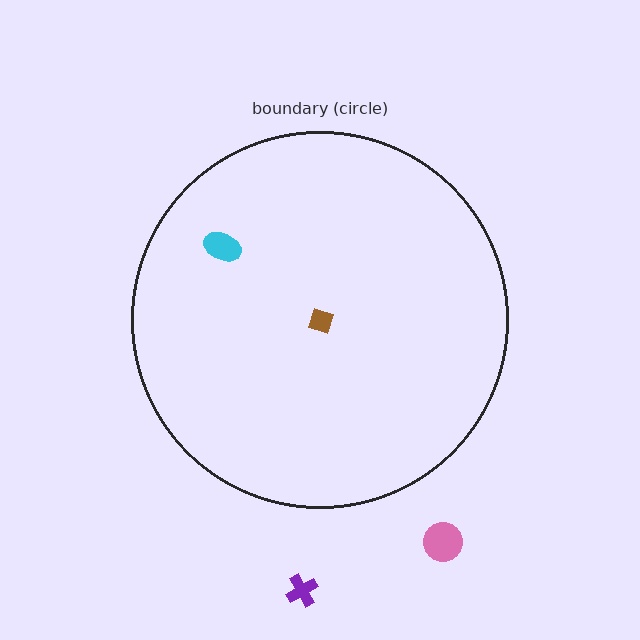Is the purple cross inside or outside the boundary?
Outside.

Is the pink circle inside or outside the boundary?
Outside.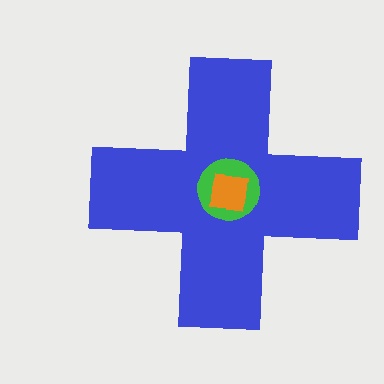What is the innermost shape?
The orange square.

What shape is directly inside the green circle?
The orange square.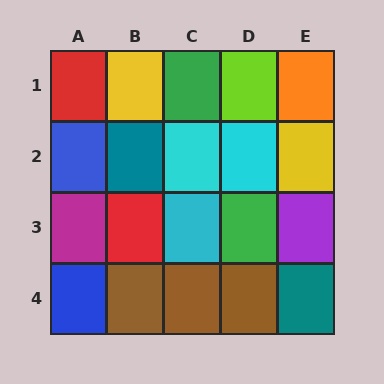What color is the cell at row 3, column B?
Red.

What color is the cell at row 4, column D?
Brown.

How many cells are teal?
2 cells are teal.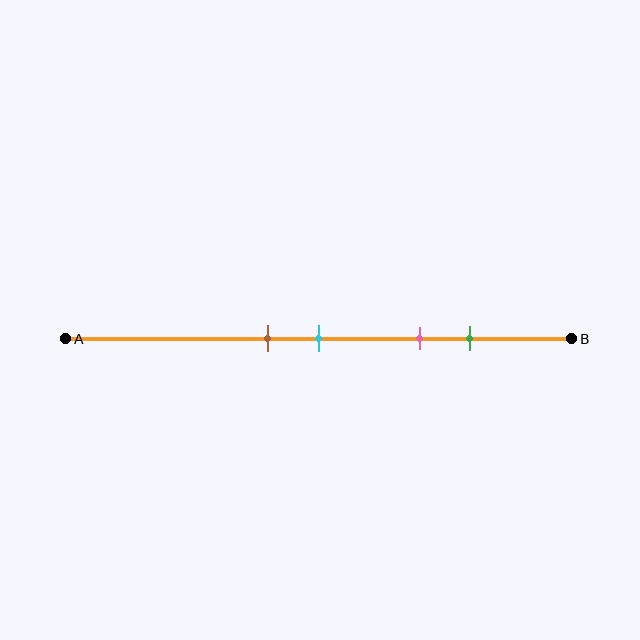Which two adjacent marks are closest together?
The brown and cyan marks are the closest adjacent pair.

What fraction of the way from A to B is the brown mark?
The brown mark is approximately 40% (0.4) of the way from A to B.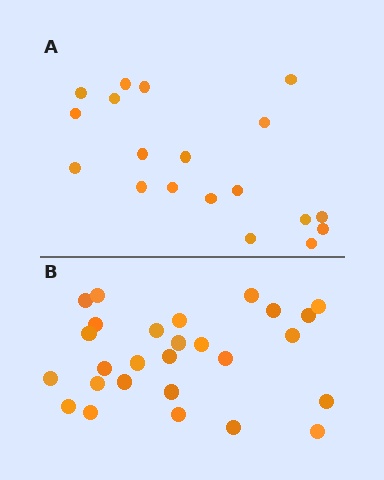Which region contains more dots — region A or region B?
Region B (the bottom region) has more dots.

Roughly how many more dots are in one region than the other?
Region B has roughly 8 or so more dots than region A.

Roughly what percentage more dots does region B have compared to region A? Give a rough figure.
About 40% more.